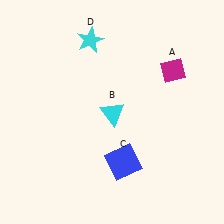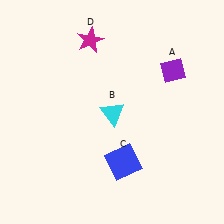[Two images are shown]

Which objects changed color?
A changed from magenta to purple. D changed from cyan to magenta.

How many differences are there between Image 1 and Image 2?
There are 2 differences between the two images.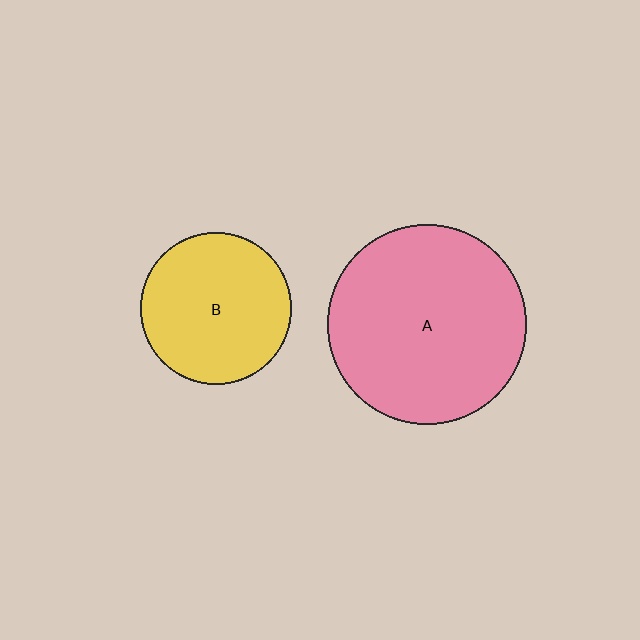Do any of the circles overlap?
No, none of the circles overlap.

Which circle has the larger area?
Circle A (pink).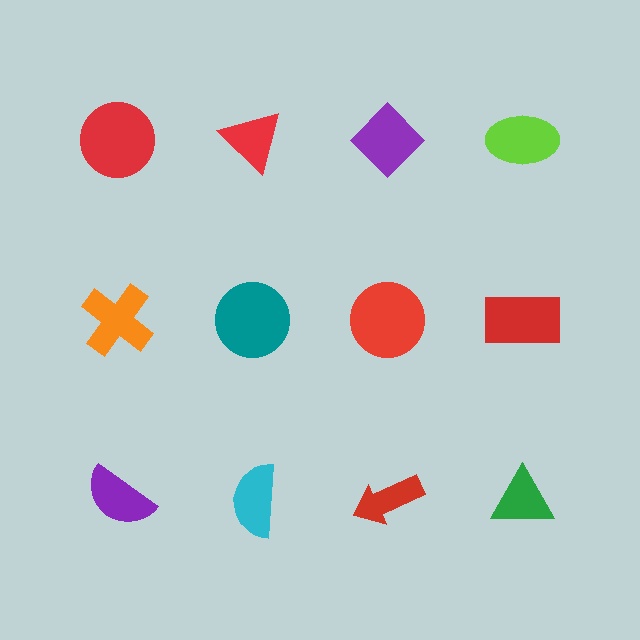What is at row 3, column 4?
A green triangle.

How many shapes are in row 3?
4 shapes.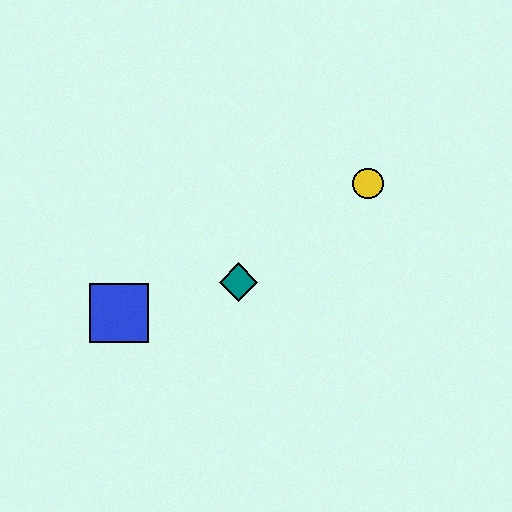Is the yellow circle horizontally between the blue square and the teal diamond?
No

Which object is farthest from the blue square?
The yellow circle is farthest from the blue square.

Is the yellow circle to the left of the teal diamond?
No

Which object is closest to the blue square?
The teal diamond is closest to the blue square.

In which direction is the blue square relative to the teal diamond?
The blue square is to the left of the teal diamond.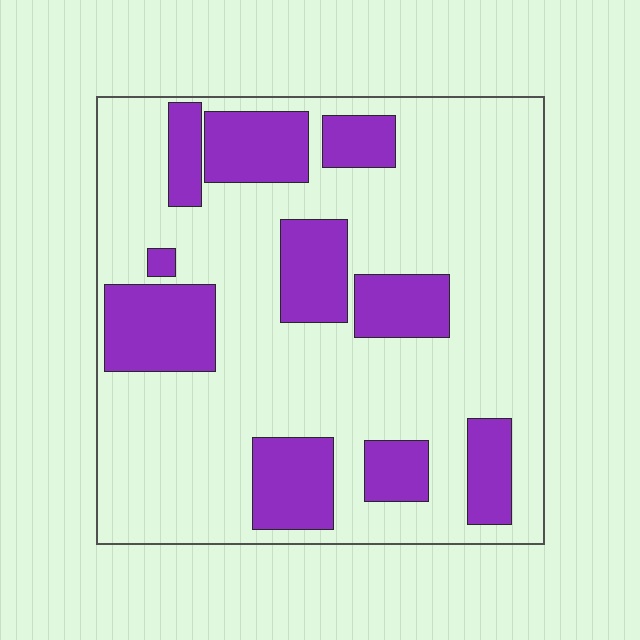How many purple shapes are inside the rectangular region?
10.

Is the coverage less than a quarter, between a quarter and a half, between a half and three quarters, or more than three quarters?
Between a quarter and a half.